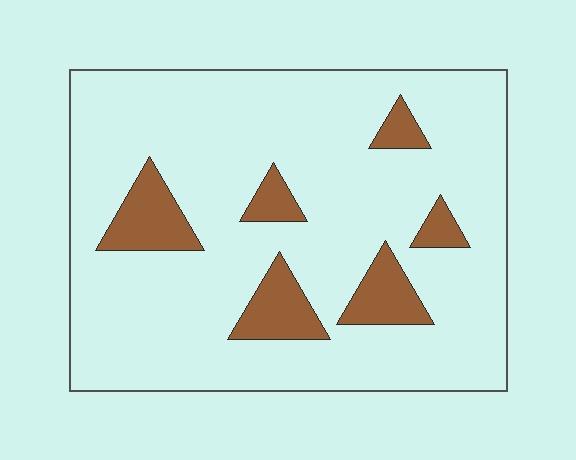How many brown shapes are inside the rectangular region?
6.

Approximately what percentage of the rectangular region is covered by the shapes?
Approximately 15%.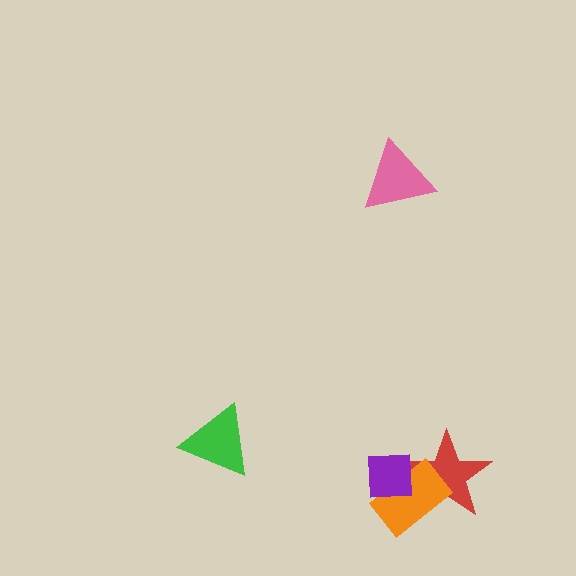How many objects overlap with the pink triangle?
0 objects overlap with the pink triangle.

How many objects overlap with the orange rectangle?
2 objects overlap with the orange rectangle.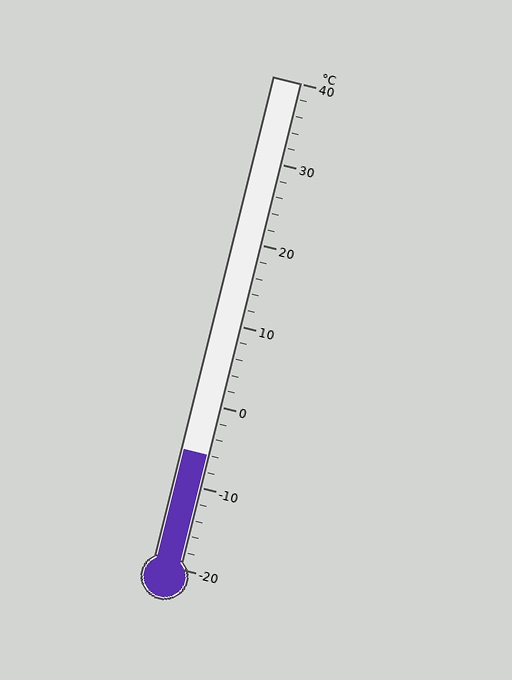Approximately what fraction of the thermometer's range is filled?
The thermometer is filled to approximately 25% of its range.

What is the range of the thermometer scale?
The thermometer scale ranges from -20°C to 40°C.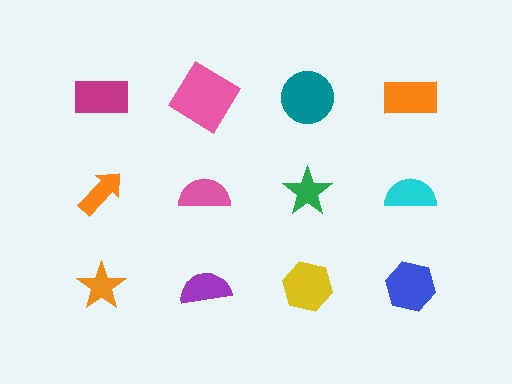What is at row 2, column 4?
A cyan semicircle.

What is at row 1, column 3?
A teal circle.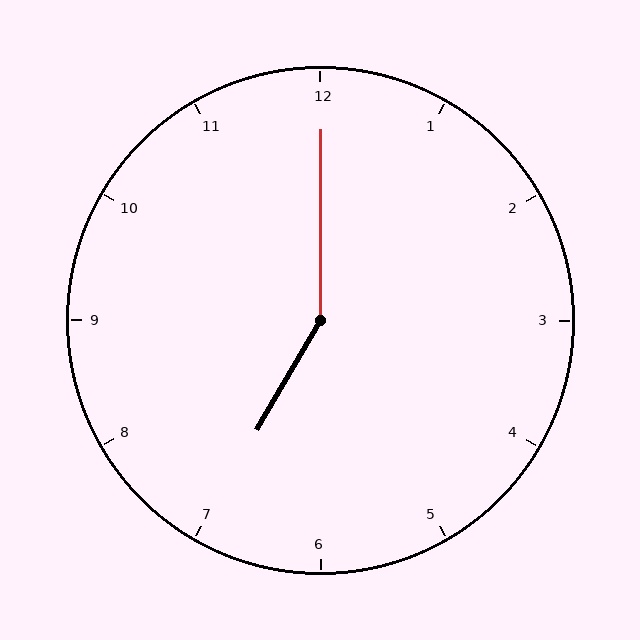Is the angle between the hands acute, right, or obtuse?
It is obtuse.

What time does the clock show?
7:00.